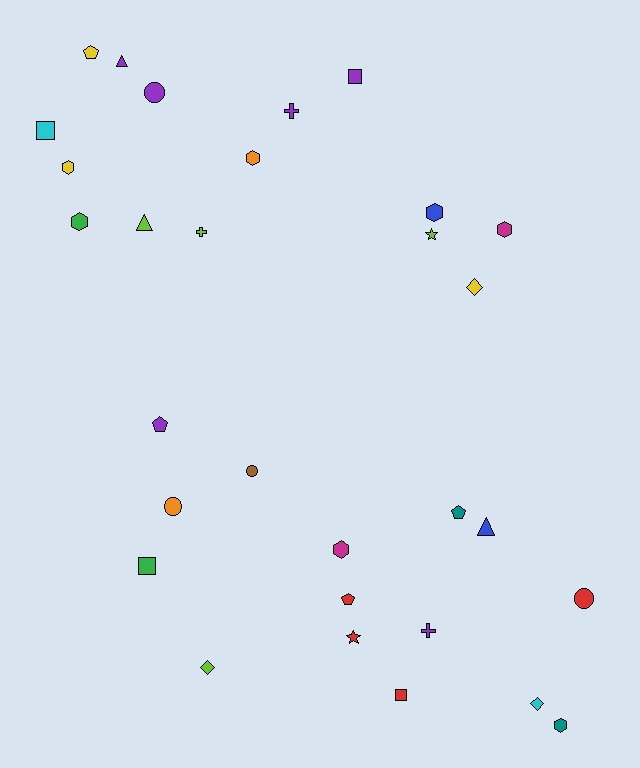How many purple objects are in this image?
There are 6 purple objects.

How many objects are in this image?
There are 30 objects.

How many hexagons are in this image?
There are 7 hexagons.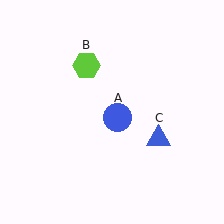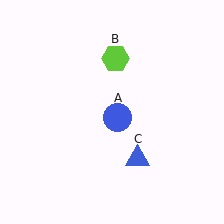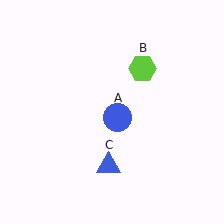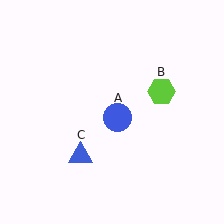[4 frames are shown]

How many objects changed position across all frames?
2 objects changed position: lime hexagon (object B), blue triangle (object C).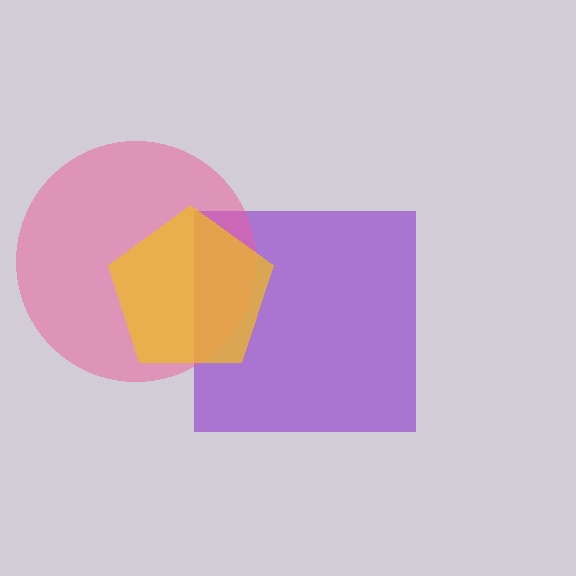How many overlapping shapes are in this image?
There are 3 overlapping shapes in the image.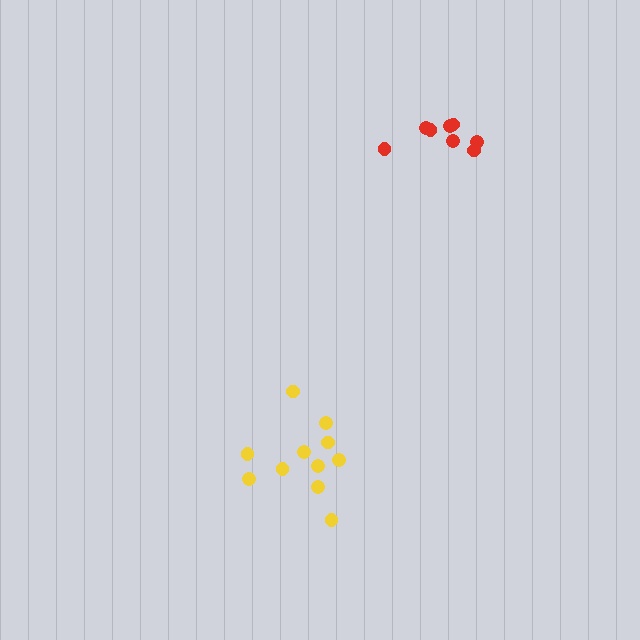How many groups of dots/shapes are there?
There are 2 groups.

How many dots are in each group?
Group 1: 8 dots, Group 2: 11 dots (19 total).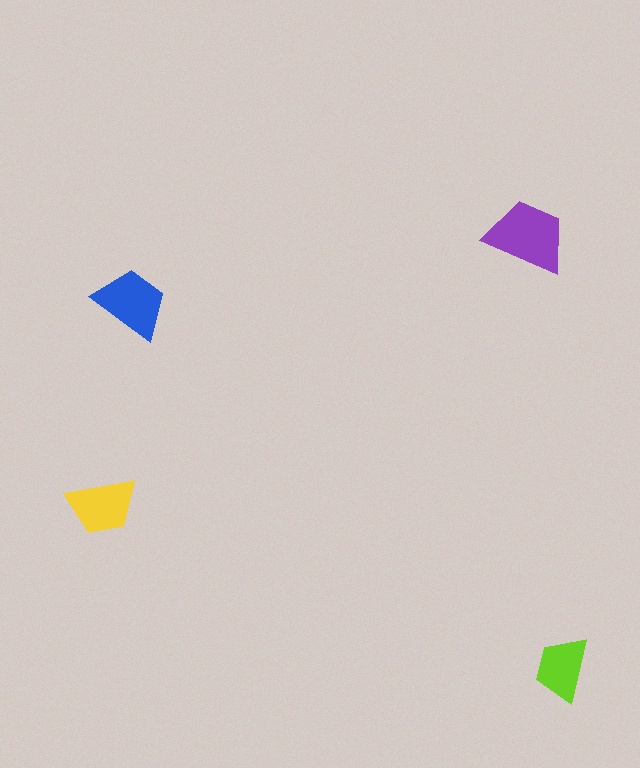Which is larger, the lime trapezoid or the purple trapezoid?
The purple one.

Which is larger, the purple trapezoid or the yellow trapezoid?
The purple one.